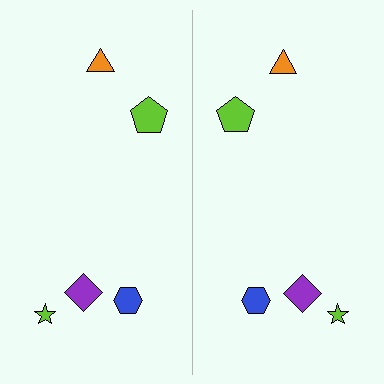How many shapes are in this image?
There are 10 shapes in this image.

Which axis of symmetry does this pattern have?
The pattern has a vertical axis of symmetry running through the center of the image.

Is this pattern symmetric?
Yes, this pattern has bilateral (reflection) symmetry.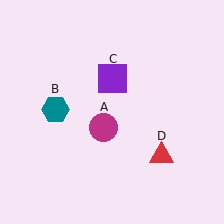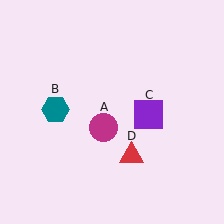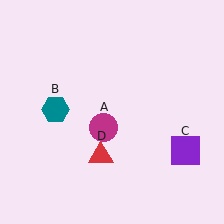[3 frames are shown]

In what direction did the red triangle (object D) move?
The red triangle (object D) moved left.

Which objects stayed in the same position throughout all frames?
Magenta circle (object A) and teal hexagon (object B) remained stationary.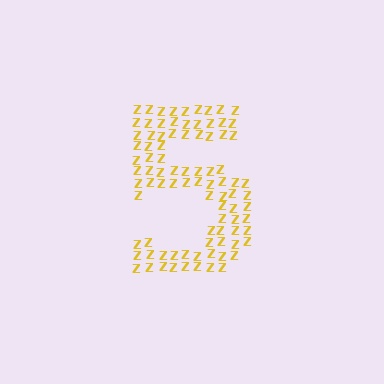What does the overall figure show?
The overall figure shows the digit 5.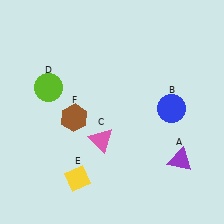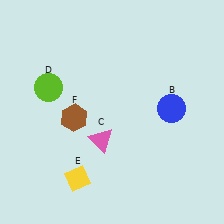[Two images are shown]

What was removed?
The purple triangle (A) was removed in Image 2.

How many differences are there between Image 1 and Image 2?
There is 1 difference between the two images.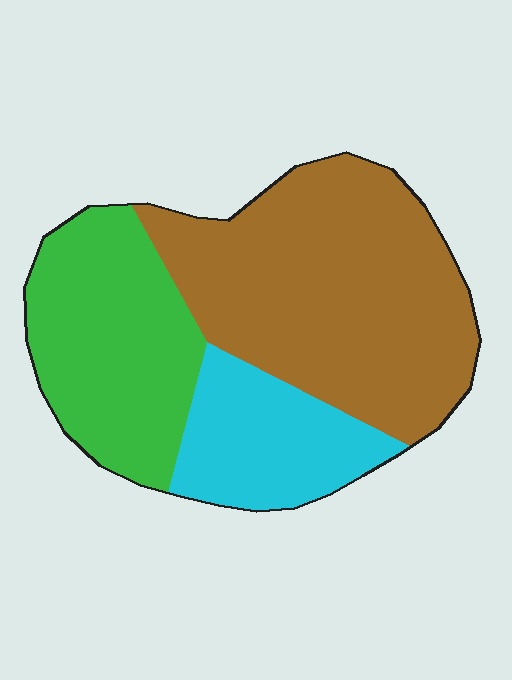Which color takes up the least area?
Cyan, at roughly 20%.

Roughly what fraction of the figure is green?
Green takes up between a quarter and a half of the figure.